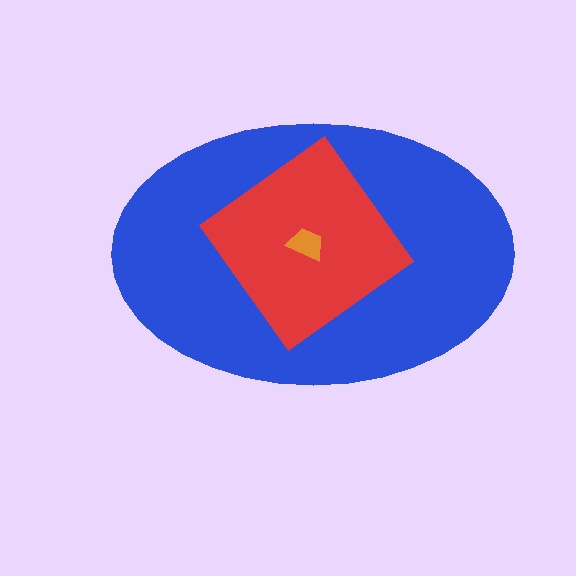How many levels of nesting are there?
3.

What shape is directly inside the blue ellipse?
The red diamond.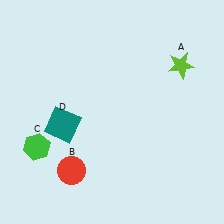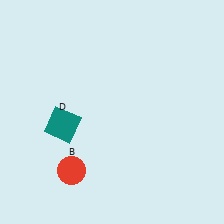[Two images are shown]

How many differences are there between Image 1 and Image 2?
There are 2 differences between the two images.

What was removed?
The lime star (A), the green hexagon (C) were removed in Image 2.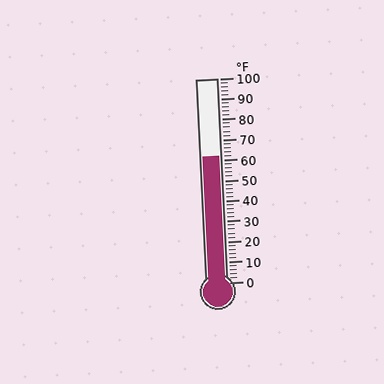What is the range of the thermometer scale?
The thermometer scale ranges from 0°F to 100°F.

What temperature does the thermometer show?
The thermometer shows approximately 62°F.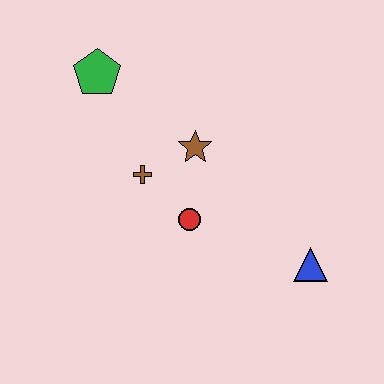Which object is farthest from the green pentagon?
The blue triangle is farthest from the green pentagon.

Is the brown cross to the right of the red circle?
No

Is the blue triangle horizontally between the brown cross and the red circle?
No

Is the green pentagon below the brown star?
No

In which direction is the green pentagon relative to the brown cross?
The green pentagon is above the brown cross.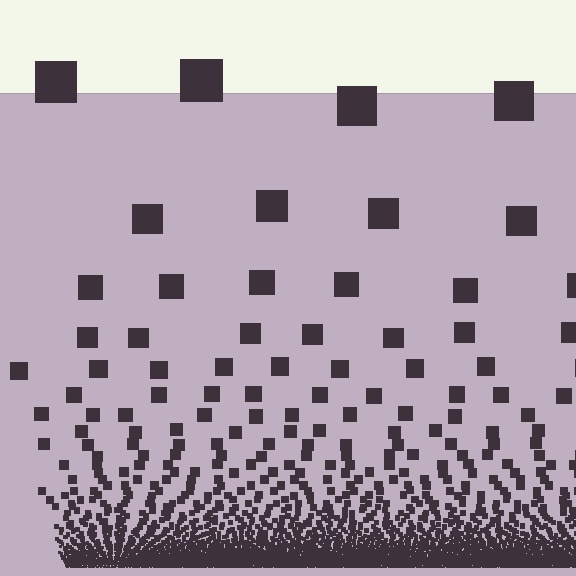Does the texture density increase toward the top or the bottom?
Density increases toward the bottom.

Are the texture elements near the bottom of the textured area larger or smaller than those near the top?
Smaller. The gradient is inverted — elements near the bottom are smaller and denser.